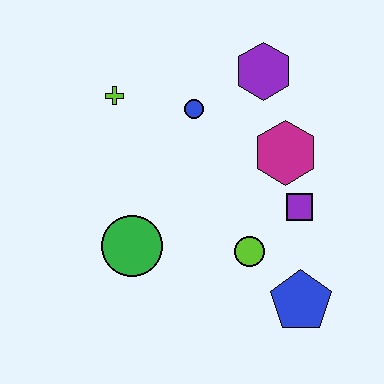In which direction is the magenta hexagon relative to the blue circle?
The magenta hexagon is to the right of the blue circle.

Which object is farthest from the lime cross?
The blue pentagon is farthest from the lime cross.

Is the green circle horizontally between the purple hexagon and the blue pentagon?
No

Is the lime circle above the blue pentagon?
Yes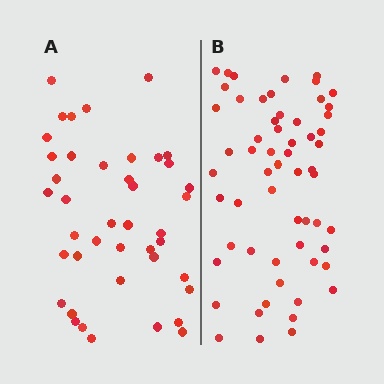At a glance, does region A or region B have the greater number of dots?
Region B (the right region) has more dots.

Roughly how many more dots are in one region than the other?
Region B has approximately 15 more dots than region A.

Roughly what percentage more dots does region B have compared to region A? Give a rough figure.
About 40% more.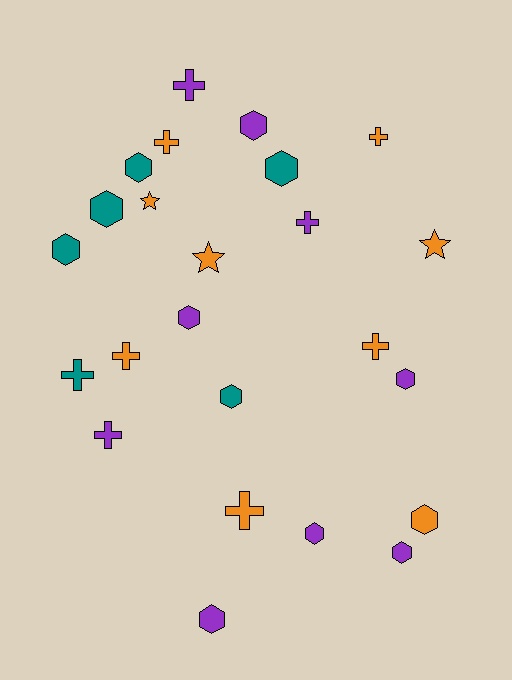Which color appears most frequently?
Orange, with 9 objects.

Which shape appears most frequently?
Hexagon, with 12 objects.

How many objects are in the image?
There are 24 objects.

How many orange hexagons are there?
There is 1 orange hexagon.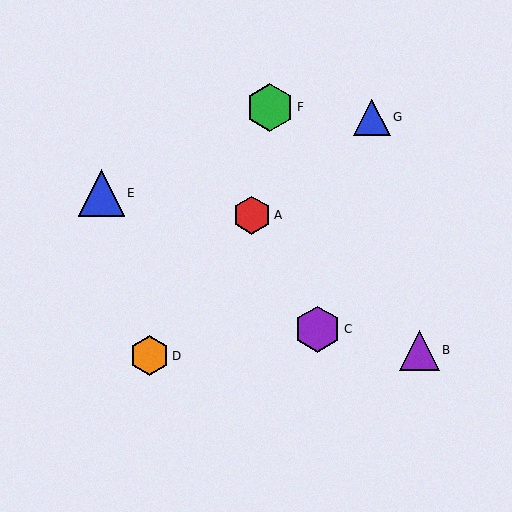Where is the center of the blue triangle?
The center of the blue triangle is at (372, 117).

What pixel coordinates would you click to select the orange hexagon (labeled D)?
Click at (149, 356) to select the orange hexagon D.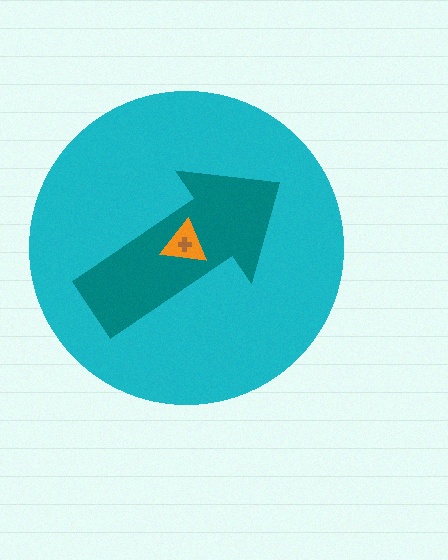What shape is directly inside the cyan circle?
The teal arrow.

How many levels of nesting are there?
4.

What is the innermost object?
The brown cross.